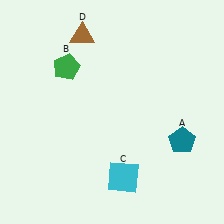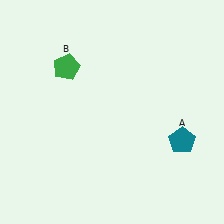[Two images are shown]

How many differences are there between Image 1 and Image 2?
There are 2 differences between the two images.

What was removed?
The cyan square (C), the brown triangle (D) were removed in Image 2.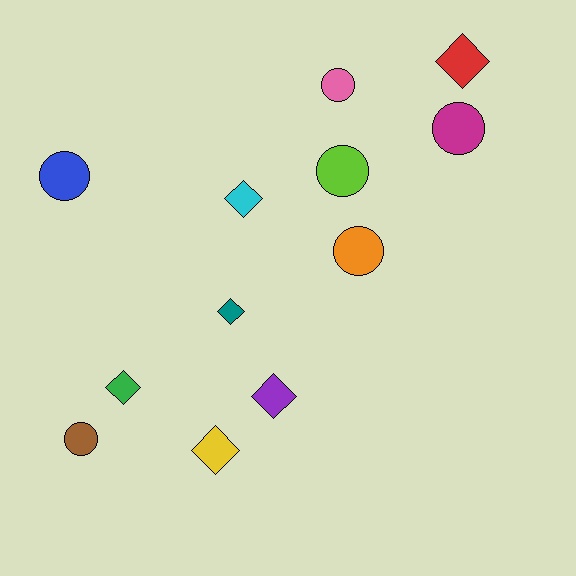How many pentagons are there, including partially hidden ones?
There are no pentagons.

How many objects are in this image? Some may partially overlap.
There are 12 objects.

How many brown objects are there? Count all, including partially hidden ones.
There is 1 brown object.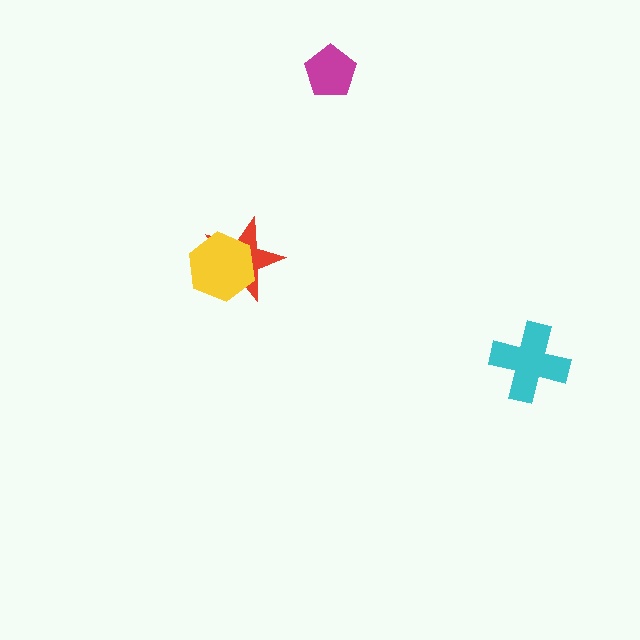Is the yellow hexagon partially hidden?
No, no other shape covers it.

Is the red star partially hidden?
Yes, it is partially covered by another shape.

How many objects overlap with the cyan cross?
0 objects overlap with the cyan cross.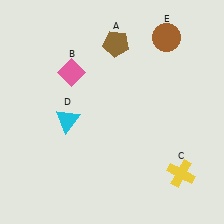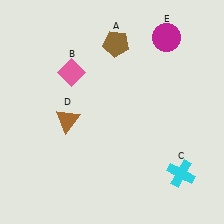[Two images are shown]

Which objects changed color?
C changed from yellow to cyan. D changed from cyan to brown. E changed from brown to magenta.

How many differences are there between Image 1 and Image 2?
There are 3 differences between the two images.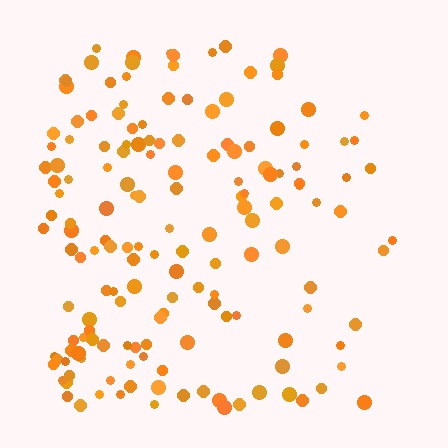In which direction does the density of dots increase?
From right to left, with the left side densest.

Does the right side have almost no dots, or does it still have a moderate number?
Still a moderate number, just noticeably fewer than the left.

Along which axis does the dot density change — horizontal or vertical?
Horizontal.